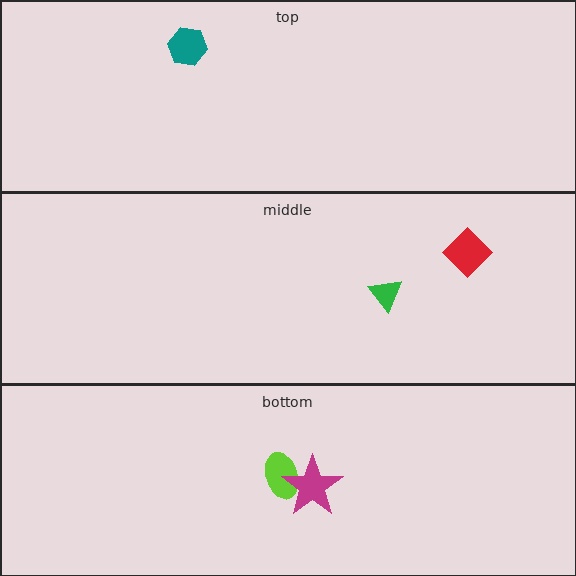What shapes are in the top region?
The teal hexagon.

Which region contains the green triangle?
The middle region.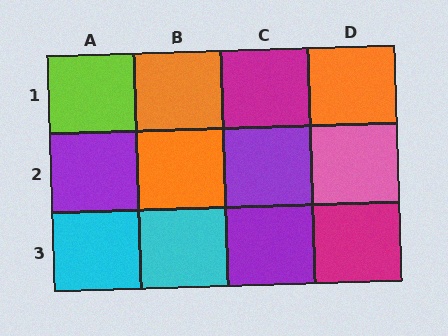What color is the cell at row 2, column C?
Purple.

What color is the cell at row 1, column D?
Orange.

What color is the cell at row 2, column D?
Pink.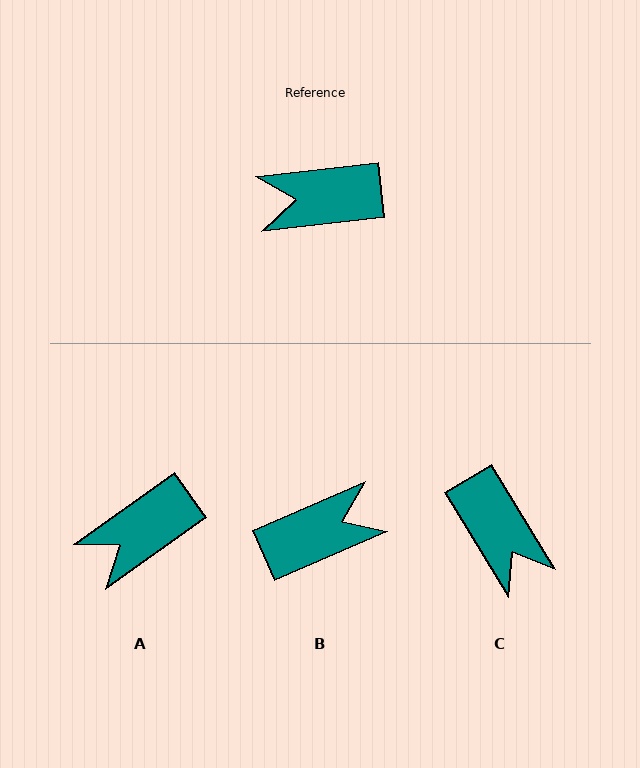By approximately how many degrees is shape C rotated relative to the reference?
Approximately 115 degrees counter-clockwise.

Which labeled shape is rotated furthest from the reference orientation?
B, about 163 degrees away.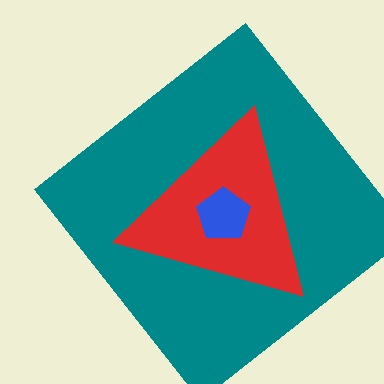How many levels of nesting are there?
3.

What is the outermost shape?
The teal diamond.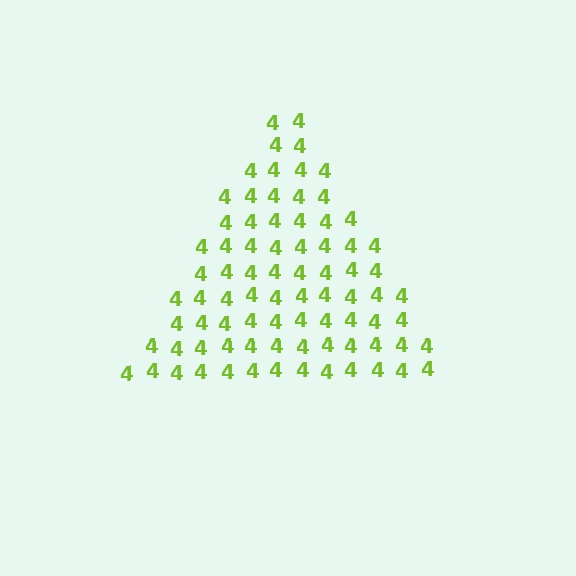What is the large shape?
The large shape is a triangle.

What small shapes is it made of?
It is made of small digit 4's.